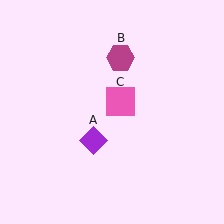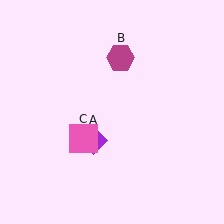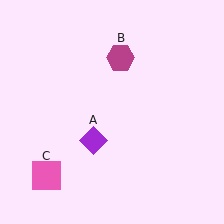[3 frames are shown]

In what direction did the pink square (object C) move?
The pink square (object C) moved down and to the left.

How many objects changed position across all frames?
1 object changed position: pink square (object C).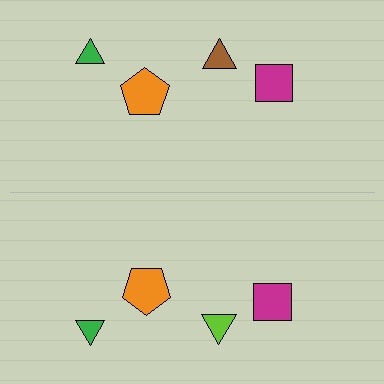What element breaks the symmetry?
The lime triangle on the bottom side breaks the symmetry — its mirror counterpart is brown.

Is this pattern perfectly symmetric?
No, the pattern is not perfectly symmetric. The lime triangle on the bottom side breaks the symmetry — its mirror counterpart is brown.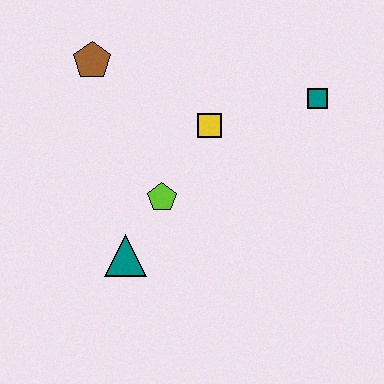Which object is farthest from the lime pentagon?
The teal square is farthest from the lime pentagon.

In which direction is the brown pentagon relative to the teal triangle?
The brown pentagon is above the teal triangle.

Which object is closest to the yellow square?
The lime pentagon is closest to the yellow square.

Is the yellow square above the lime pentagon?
Yes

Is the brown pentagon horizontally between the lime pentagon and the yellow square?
No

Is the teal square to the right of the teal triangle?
Yes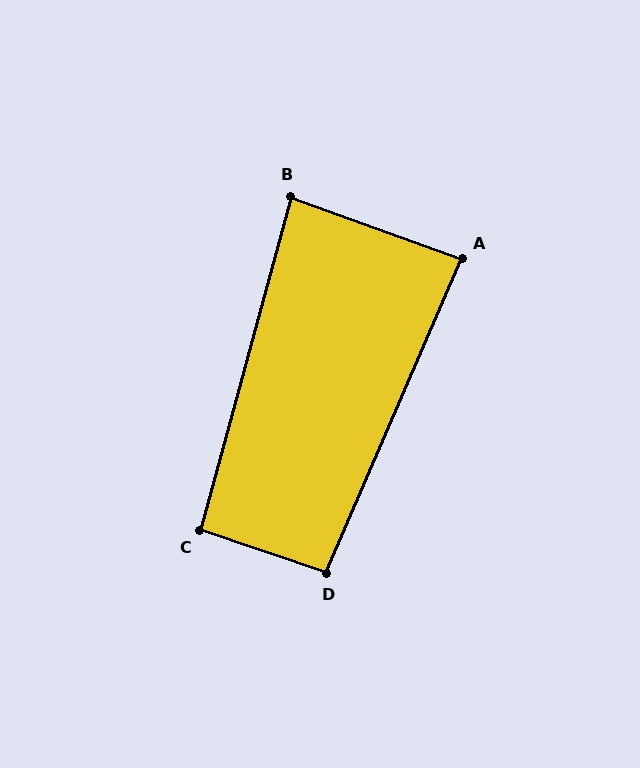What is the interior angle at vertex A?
Approximately 87 degrees (approximately right).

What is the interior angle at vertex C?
Approximately 93 degrees (approximately right).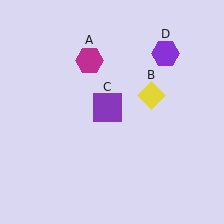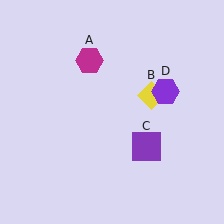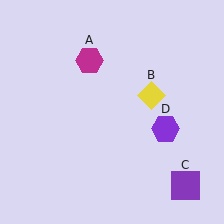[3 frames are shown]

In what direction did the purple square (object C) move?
The purple square (object C) moved down and to the right.